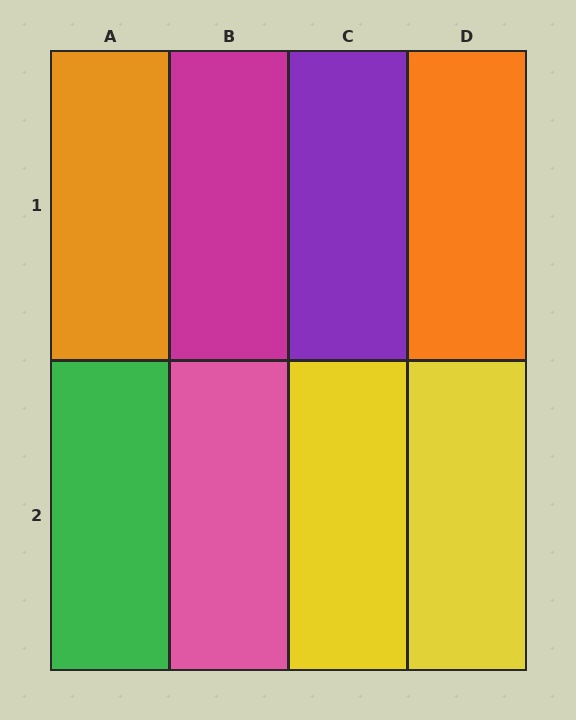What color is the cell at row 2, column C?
Yellow.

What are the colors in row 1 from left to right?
Orange, magenta, purple, orange.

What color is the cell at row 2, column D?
Yellow.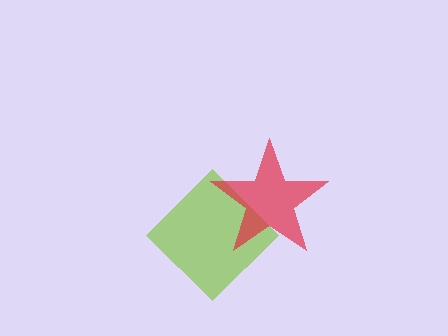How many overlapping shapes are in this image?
There are 2 overlapping shapes in the image.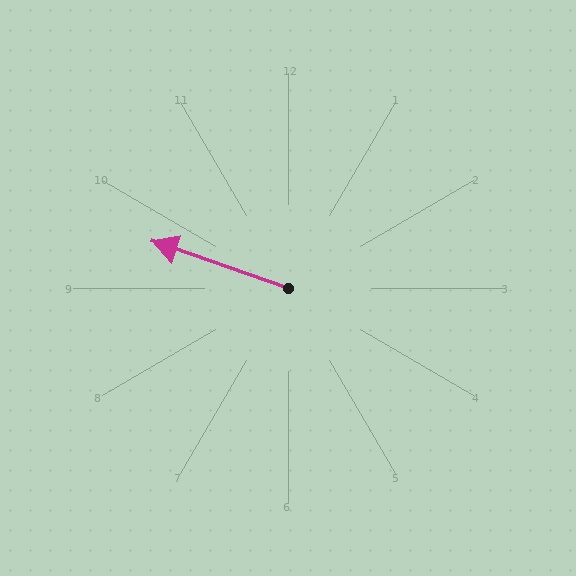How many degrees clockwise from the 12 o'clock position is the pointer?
Approximately 289 degrees.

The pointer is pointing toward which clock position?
Roughly 10 o'clock.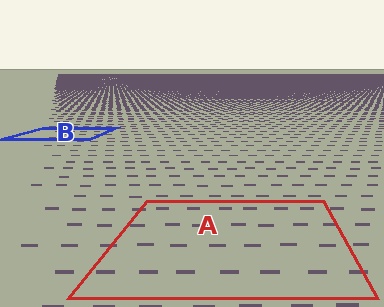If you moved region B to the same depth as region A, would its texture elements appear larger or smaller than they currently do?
They would appear larger. At a closer depth, the same texture elements are projected at a bigger on-screen size.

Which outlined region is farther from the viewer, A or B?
Region B is farther from the viewer — the texture elements inside it appear smaller and more densely packed.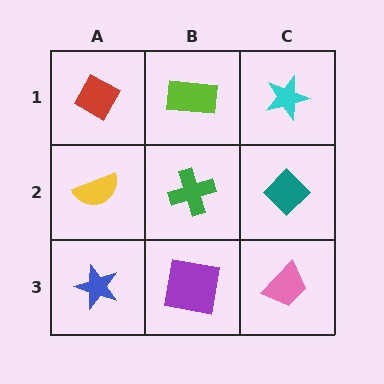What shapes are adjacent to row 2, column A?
A red diamond (row 1, column A), a blue star (row 3, column A), a green cross (row 2, column B).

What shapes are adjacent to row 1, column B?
A green cross (row 2, column B), a red diamond (row 1, column A), a cyan star (row 1, column C).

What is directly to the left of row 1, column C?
A lime rectangle.